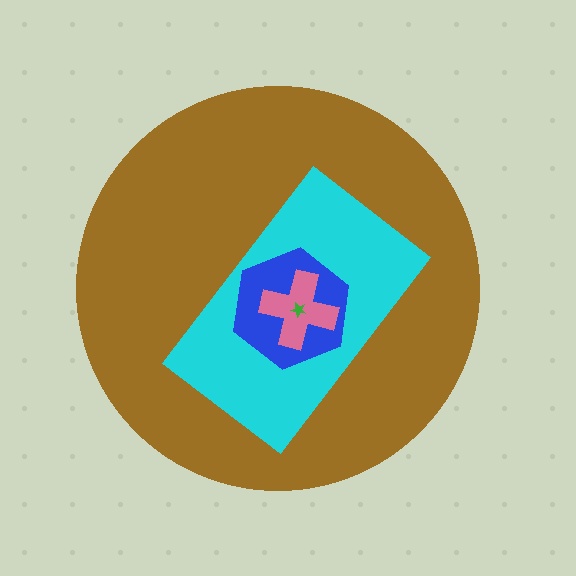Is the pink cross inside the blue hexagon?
Yes.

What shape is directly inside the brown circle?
The cyan rectangle.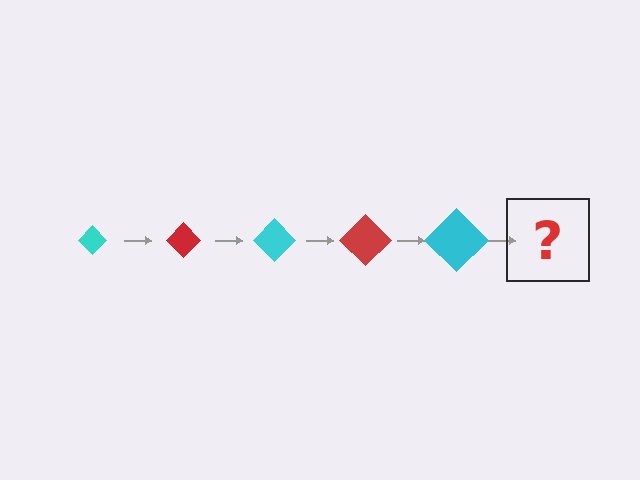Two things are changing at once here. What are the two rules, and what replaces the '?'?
The two rules are that the diamond grows larger each step and the color cycles through cyan and red. The '?' should be a red diamond, larger than the previous one.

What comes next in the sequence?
The next element should be a red diamond, larger than the previous one.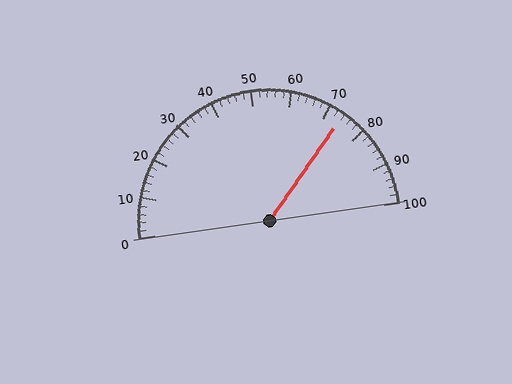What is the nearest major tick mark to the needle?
The nearest major tick mark is 70.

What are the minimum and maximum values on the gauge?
The gauge ranges from 0 to 100.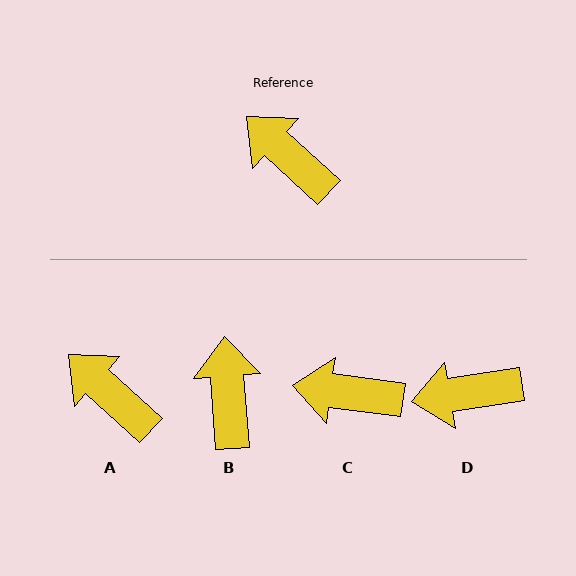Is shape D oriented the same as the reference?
No, it is off by about 51 degrees.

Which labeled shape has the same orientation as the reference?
A.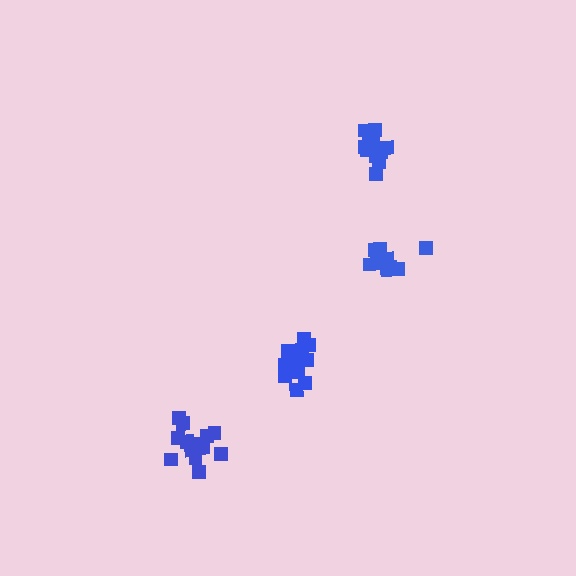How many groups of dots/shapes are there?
There are 4 groups.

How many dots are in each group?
Group 1: 16 dots, Group 2: 11 dots, Group 3: 11 dots, Group 4: 13 dots (51 total).